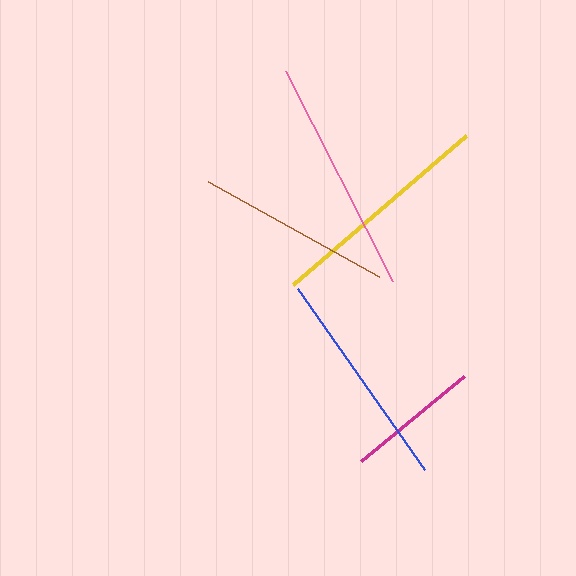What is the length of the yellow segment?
The yellow segment is approximately 228 pixels long.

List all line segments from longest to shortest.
From longest to shortest: pink, yellow, blue, brown, magenta.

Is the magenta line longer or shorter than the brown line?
The brown line is longer than the magenta line.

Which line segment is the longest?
The pink line is the longest at approximately 236 pixels.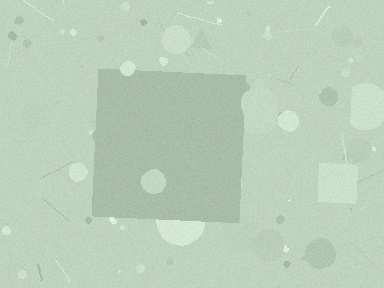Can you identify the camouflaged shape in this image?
The camouflaged shape is a square.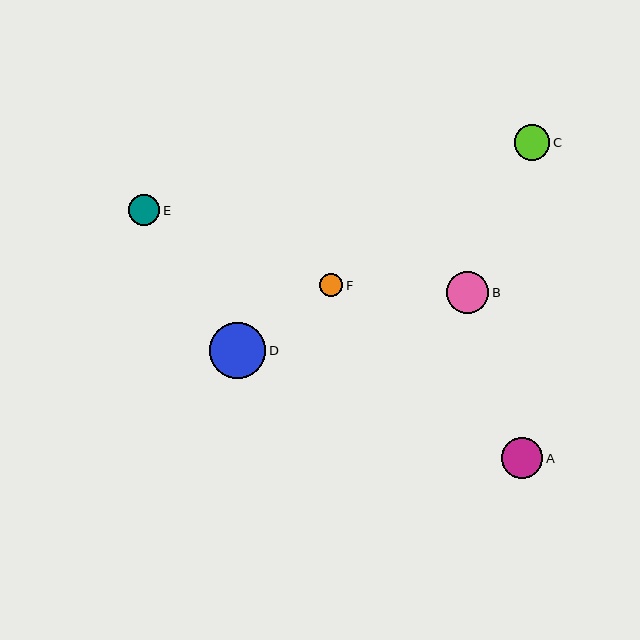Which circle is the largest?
Circle D is the largest with a size of approximately 56 pixels.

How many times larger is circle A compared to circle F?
Circle A is approximately 1.8 times the size of circle F.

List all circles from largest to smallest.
From largest to smallest: D, B, A, C, E, F.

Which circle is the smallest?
Circle F is the smallest with a size of approximately 23 pixels.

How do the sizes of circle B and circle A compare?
Circle B and circle A are approximately the same size.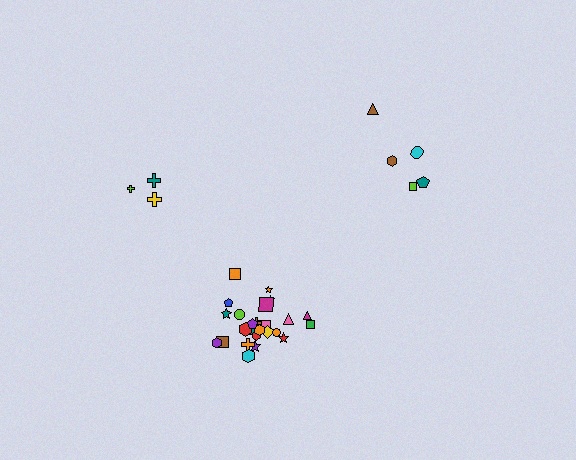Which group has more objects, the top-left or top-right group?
The top-right group.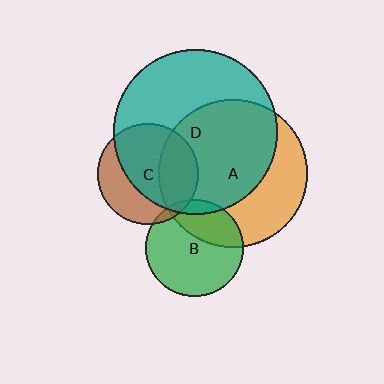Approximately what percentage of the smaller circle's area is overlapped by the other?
Approximately 60%.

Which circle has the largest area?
Circle D (teal).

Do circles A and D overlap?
Yes.